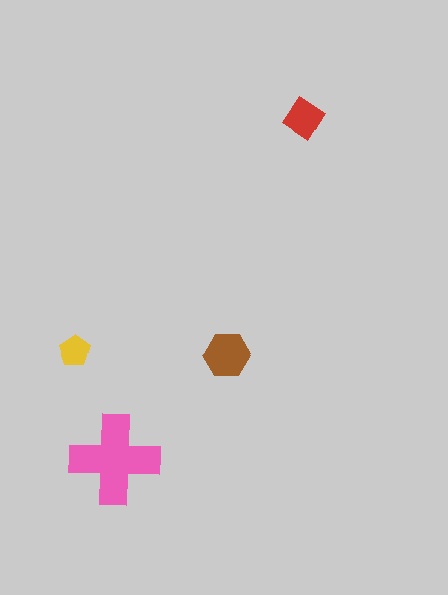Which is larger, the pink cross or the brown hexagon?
The pink cross.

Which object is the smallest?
The yellow pentagon.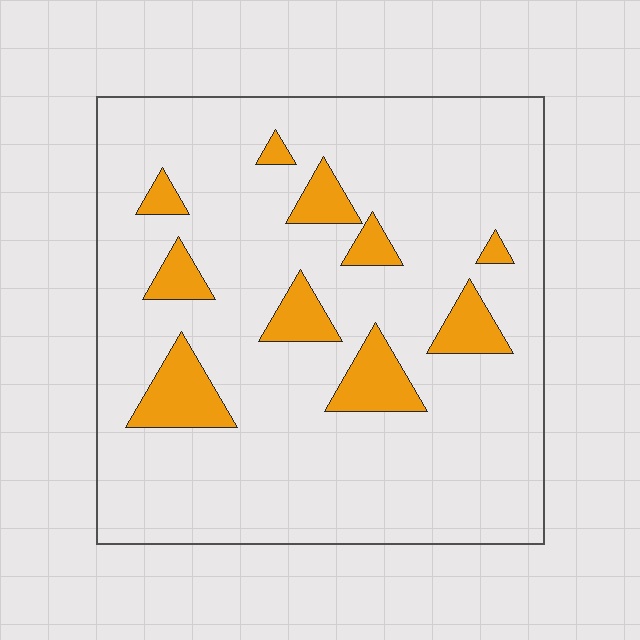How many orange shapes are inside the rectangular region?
10.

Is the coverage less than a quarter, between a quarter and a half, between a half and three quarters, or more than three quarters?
Less than a quarter.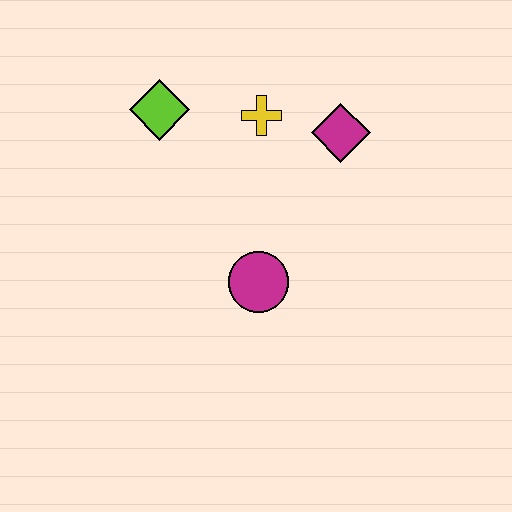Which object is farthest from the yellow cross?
The magenta circle is farthest from the yellow cross.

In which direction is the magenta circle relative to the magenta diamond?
The magenta circle is below the magenta diamond.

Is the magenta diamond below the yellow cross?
Yes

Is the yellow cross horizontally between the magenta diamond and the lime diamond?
Yes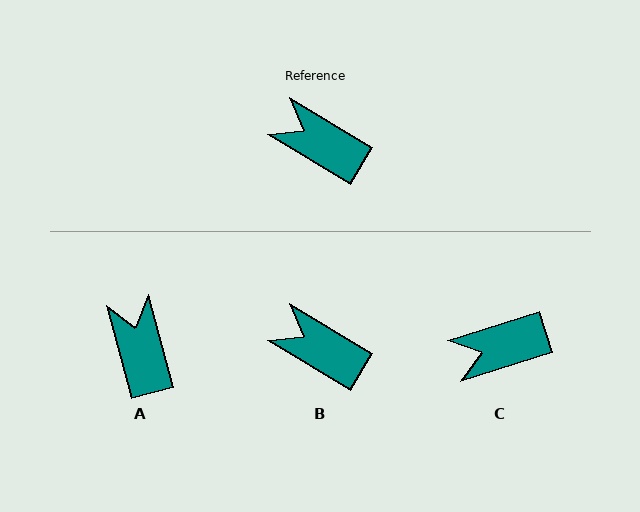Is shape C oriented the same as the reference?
No, it is off by about 49 degrees.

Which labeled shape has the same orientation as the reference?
B.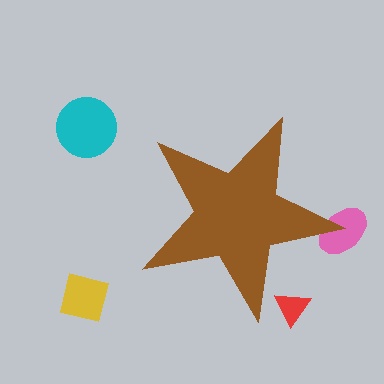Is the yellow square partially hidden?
No, the yellow square is fully visible.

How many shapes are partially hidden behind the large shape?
2 shapes are partially hidden.